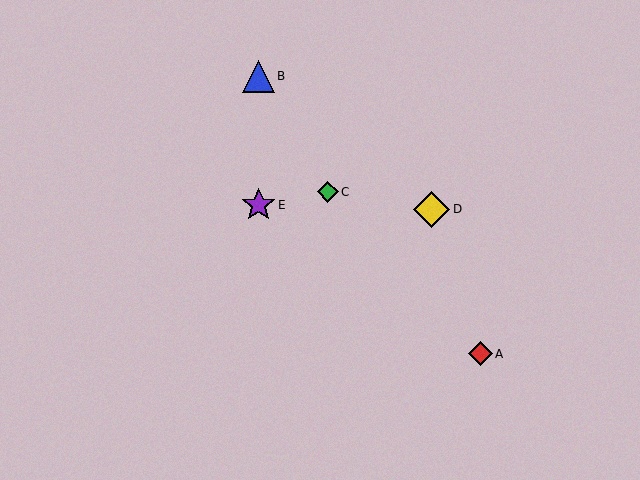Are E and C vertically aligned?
No, E is at x≈259 and C is at x≈328.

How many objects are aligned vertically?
2 objects (B, E) are aligned vertically.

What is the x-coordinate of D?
Object D is at x≈432.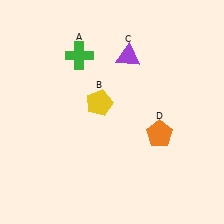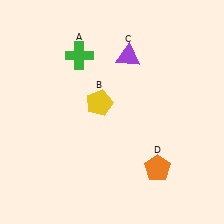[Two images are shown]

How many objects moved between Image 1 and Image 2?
1 object moved between the two images.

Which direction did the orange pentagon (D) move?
The orange pentagon (D) moved down.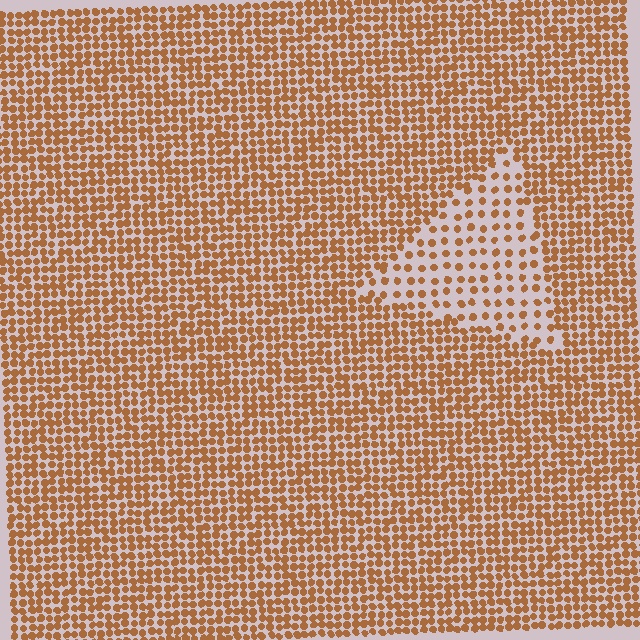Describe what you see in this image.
The image contains small brown elements arranged at two different densities. A triangle-shaped region is visible where the elements are less densely packed than the surrounding area.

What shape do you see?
I see a triangle.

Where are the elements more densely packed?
The elements are more densely packed outside the triangle boundary.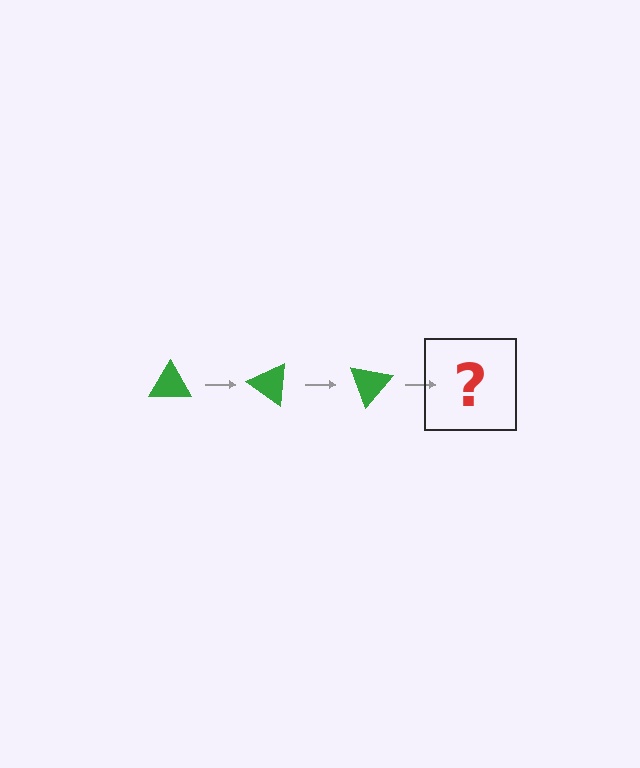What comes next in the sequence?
The next element should be a green triangle rotated 105 degrees.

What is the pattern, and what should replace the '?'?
The pattern is that the triangle rotates 35 degrees each step. The '?' should be a green triangle rotated 105 degrees.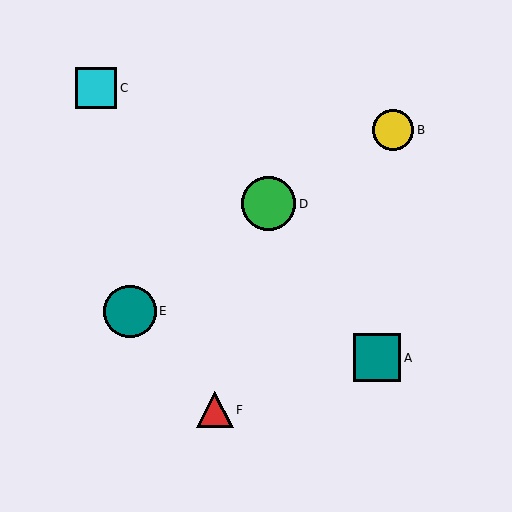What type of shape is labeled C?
Shape C is a cyan square.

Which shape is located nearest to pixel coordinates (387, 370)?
The teal square (labeled A) at (377, 358) is nearest to that location.